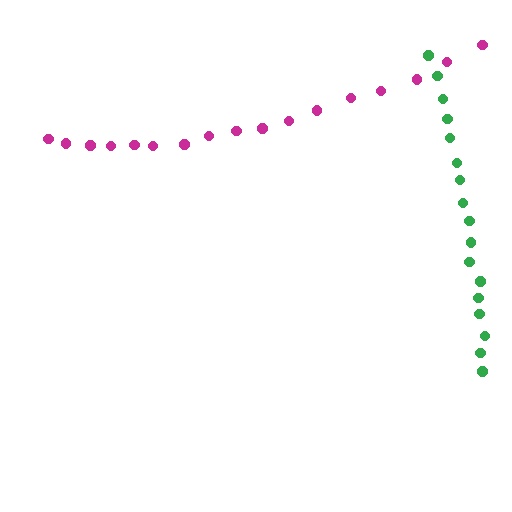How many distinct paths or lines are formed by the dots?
There are 2 distinct paths.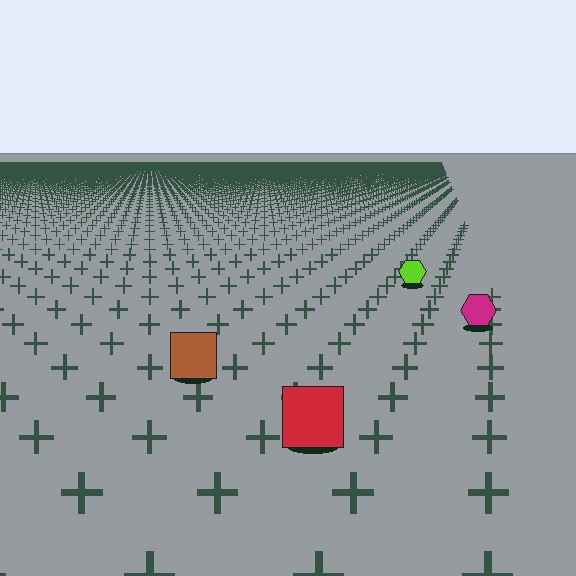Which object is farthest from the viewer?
The lime hexagon is farthest from the viewer. It appears smaller and the ground texture around it is denser.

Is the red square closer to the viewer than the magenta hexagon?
Yes. The red square is closer — you can tell from the texture gradient: the ground texture is coarser near it.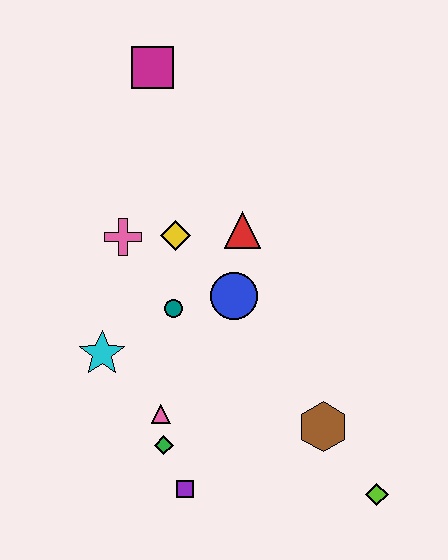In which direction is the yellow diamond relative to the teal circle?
The yellow diamond is above the teal circle.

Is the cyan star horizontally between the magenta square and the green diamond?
No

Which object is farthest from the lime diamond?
The magenta square is farthest from the lime diamond.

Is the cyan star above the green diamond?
Yes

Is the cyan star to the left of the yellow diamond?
Yes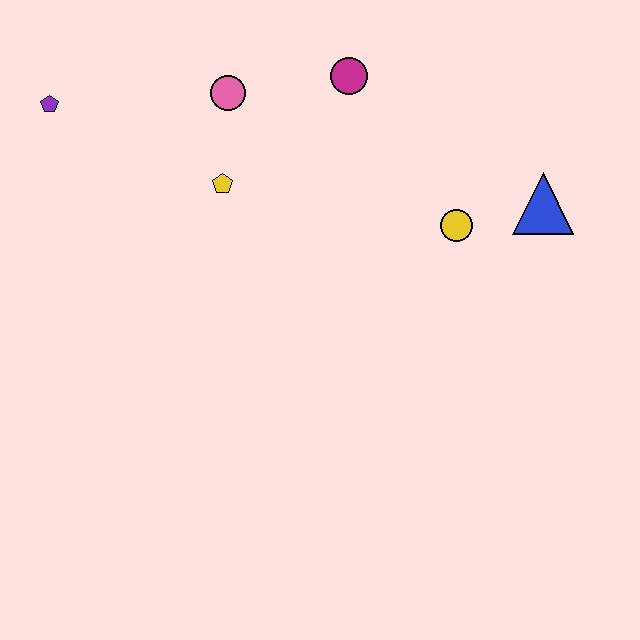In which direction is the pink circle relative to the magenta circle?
The pink circle is to the left of the magenta circle.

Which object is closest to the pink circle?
The yellow pentagon is closest to the pink circle.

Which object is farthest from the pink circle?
The blue triangle is farthest from the pink circle.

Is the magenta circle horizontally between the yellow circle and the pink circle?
Yes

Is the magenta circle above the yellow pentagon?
Yes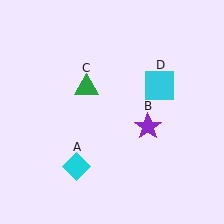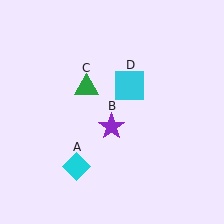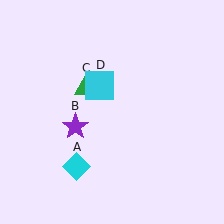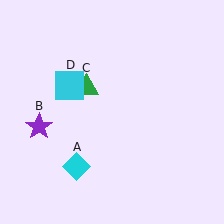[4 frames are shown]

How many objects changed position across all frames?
2 objects changed position: purple star (object B), cyan square (object D).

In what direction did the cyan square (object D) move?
The cyan square (object D) moved left.